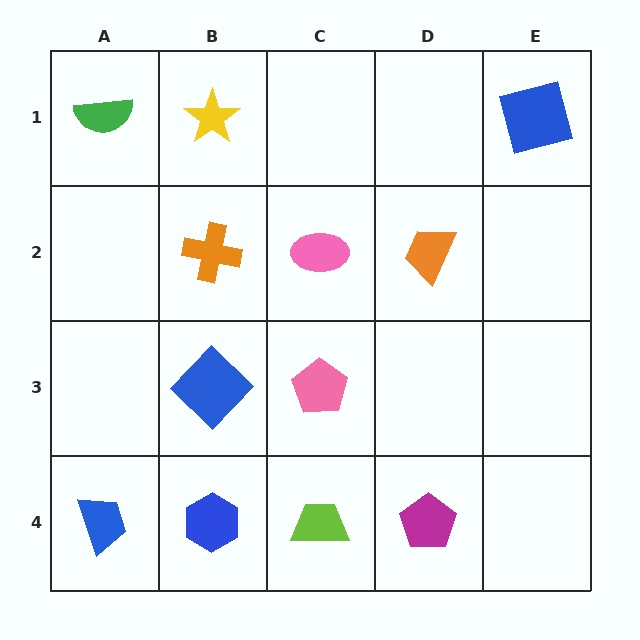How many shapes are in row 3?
2 shapes.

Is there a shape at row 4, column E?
No, that cell is empty.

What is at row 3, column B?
A blue diamond.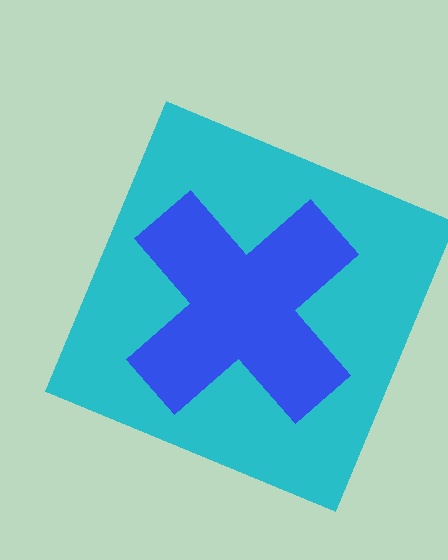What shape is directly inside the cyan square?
The blue cross.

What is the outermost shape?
The cyan square.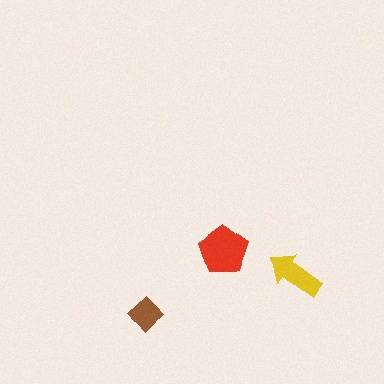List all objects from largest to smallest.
The red pentagon, the yellow arrow, the brown diamond.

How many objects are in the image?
There are 3 objects in the image.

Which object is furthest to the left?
The brown diamond is leftmost.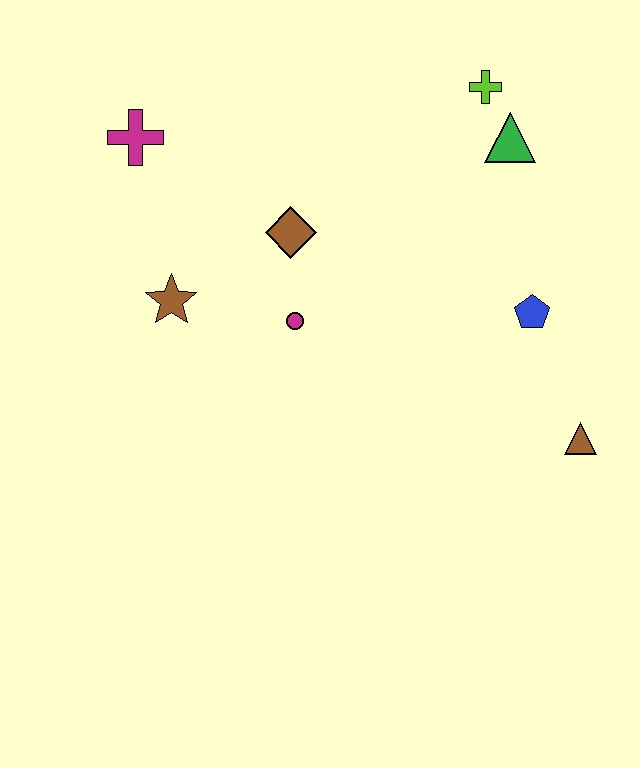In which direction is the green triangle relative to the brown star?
The green triangle is to the right of the brown star.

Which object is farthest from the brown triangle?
The magenta cross is farthest from the brown triangle.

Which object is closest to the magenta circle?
The brown diamond is closest to the magenta circle.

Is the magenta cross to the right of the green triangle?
No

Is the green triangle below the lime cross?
Yes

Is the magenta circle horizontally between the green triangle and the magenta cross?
Yes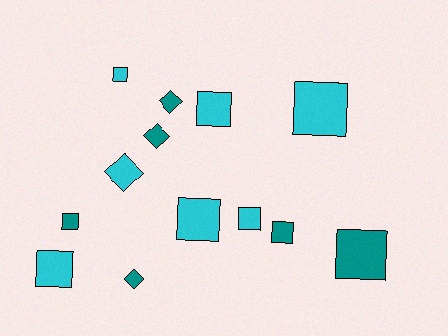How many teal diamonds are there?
There are 3 teal diamonds.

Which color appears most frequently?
Cyan, with 7 objects.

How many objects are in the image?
There are 13 objects.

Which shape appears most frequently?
Square, with 9 objects.